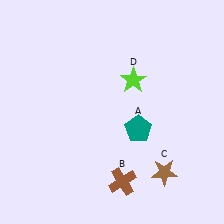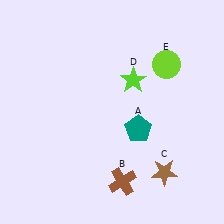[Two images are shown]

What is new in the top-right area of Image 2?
A lime circle (E) was added in the top-right area of Image 2.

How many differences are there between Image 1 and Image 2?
There is 1 difference between the two images.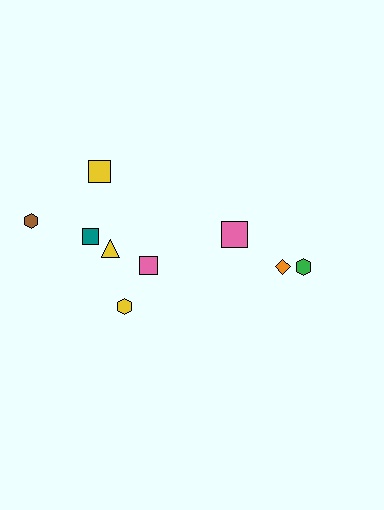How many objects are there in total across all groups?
There are 10 objects.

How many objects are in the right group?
There are 4 objects.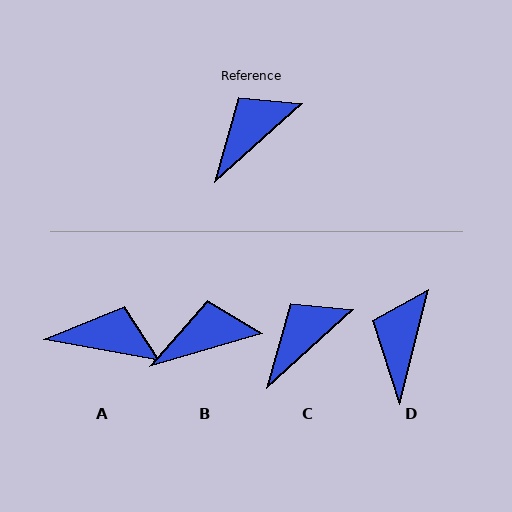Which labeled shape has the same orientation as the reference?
C.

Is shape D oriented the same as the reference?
No, it is off by about 34 degrees.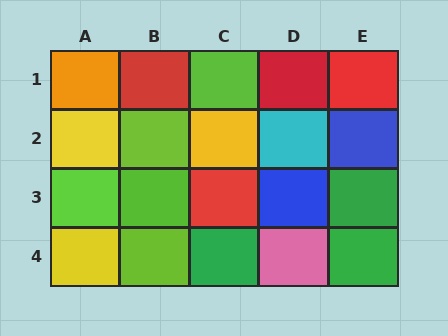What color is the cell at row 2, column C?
Yellow.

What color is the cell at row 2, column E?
Blue.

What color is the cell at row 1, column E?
Red.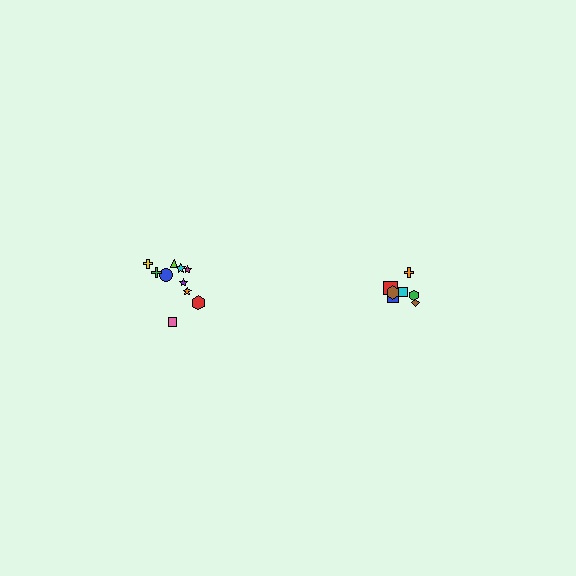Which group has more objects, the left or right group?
The left group.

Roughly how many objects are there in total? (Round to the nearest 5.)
Roughly 20 objects in total.